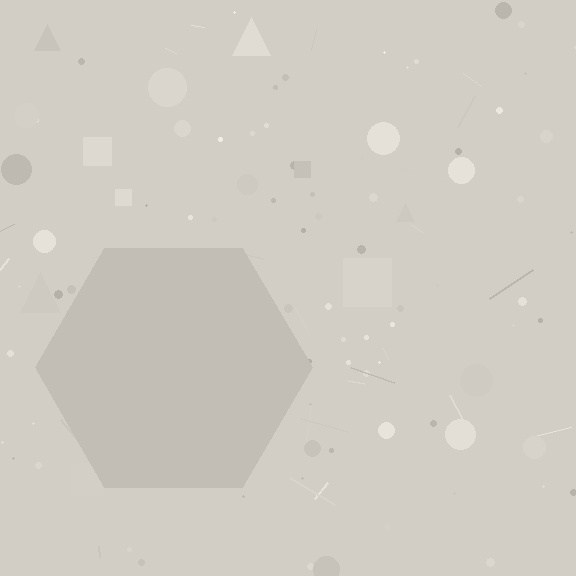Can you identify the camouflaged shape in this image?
The camouflaged shape is a hexagon.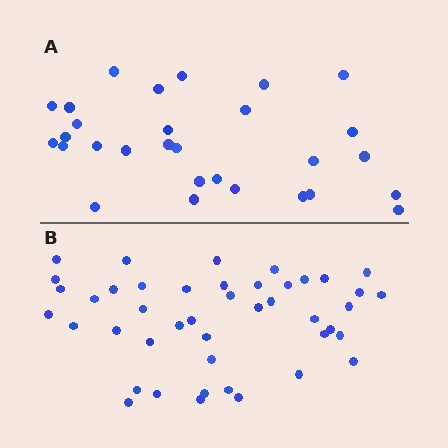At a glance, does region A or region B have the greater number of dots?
Region B (the bottom region) has more dots.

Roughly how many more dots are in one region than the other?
Region B has approximately 15 more dots than region A.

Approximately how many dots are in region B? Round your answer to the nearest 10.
About 40 dots. (The exact count is 44, which rounds to 40.)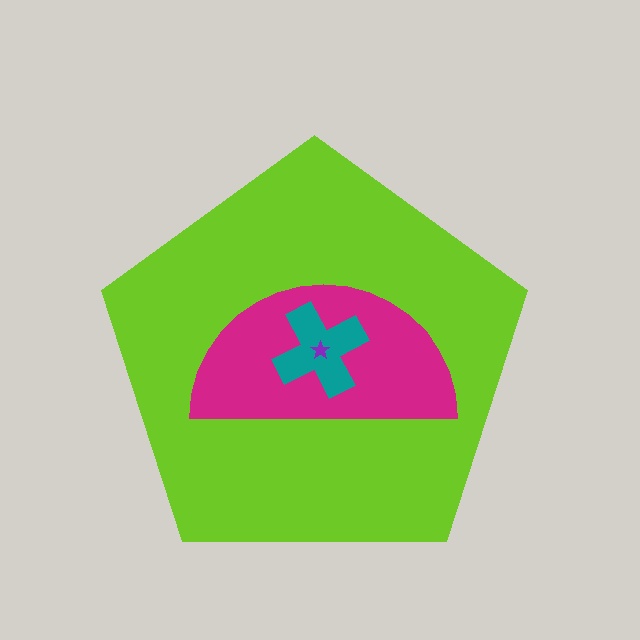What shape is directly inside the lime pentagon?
The magenta semicircle.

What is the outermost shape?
The lime pentagon.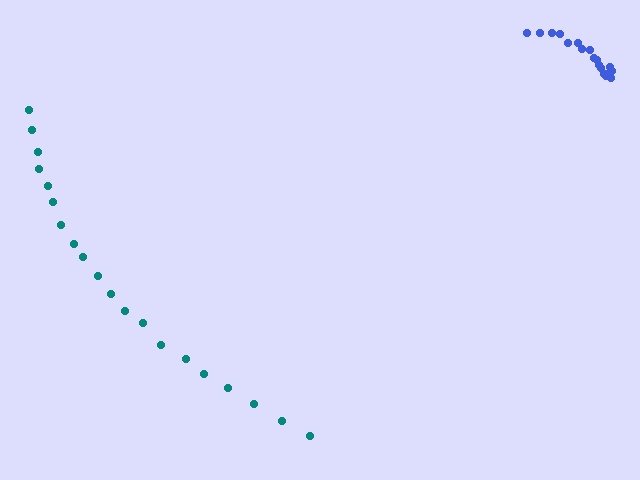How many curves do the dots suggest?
There are 2 distinct paths.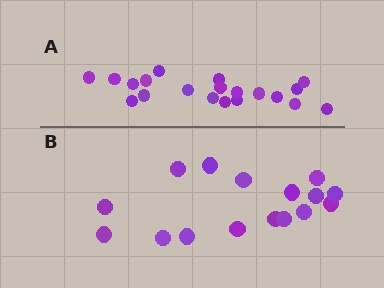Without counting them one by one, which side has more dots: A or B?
Region A (the top region) has more dots.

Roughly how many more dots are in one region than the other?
Region A has about 4 more dots than region B.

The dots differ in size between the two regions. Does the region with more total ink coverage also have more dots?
No. Region B has more total ink coverage because its dots are larger, but region A actually contains more individual dots. Total area can be misleading — the number of items is what matters here.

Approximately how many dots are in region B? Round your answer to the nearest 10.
About 20 dots. (The exact count is 16, which rounds to 20.)